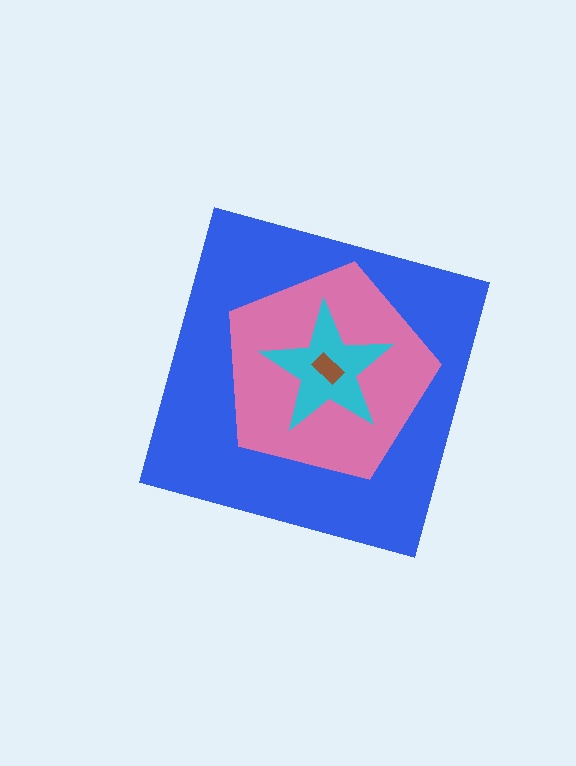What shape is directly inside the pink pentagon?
The cyan star.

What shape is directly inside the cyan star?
The brown rectangle.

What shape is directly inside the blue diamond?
The pink pentagon.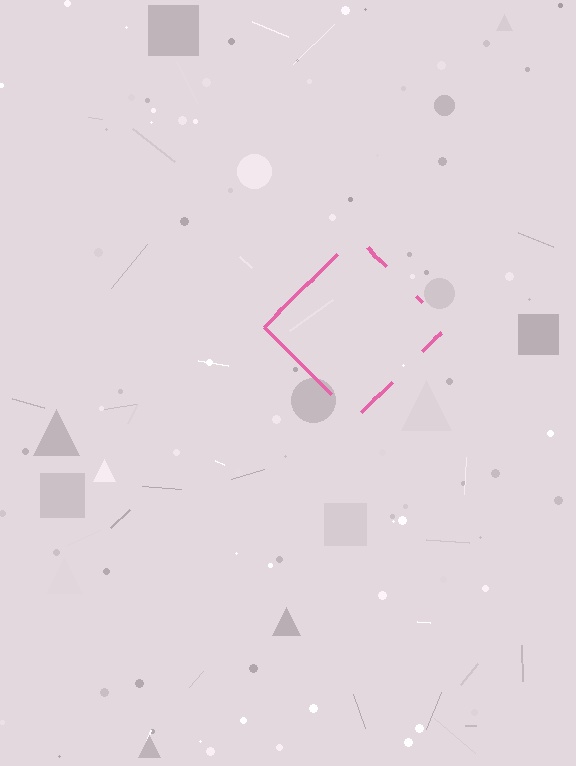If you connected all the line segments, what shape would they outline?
They would outline a diamond.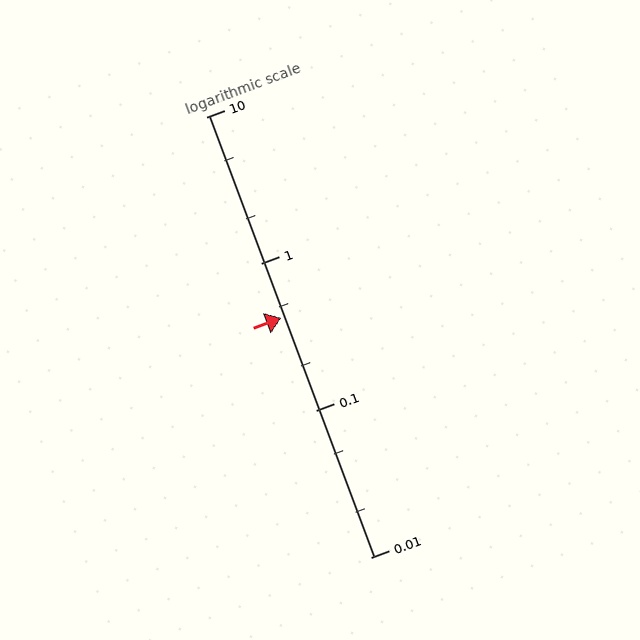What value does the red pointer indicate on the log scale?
The pointer indicates approximately 0.43.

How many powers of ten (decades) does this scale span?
The scale spans 3 decades, from 0.01 to 10.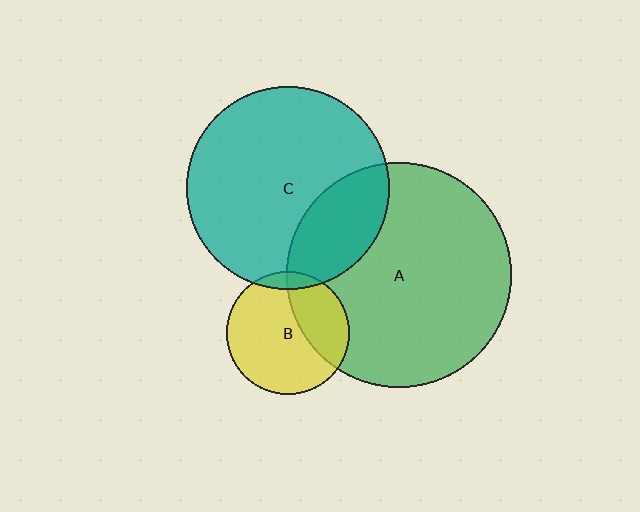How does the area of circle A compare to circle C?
Approximately 1.2 times.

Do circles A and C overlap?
Yes.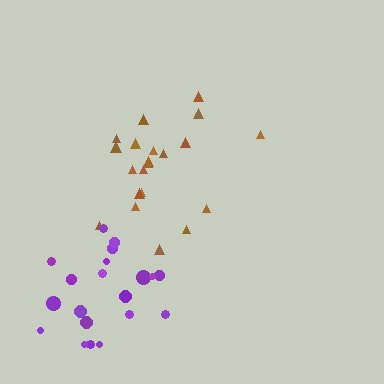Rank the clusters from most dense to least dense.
purple, brown.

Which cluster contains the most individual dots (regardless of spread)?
Brown (22).